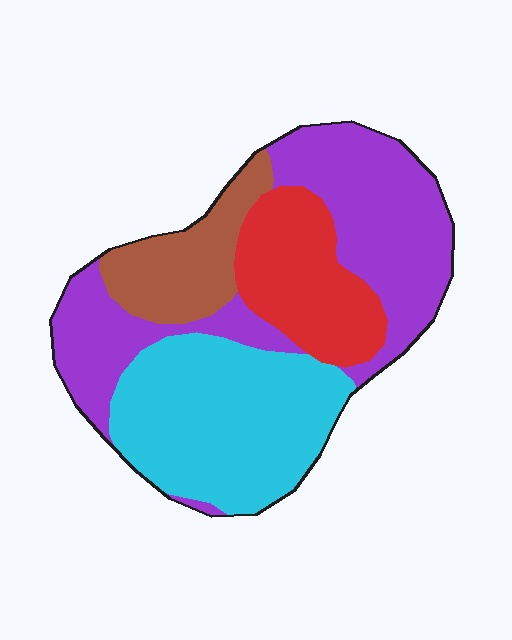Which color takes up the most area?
Purple, at roughly 35%.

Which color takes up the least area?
Brown, at roughly 15%.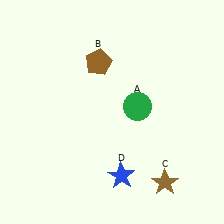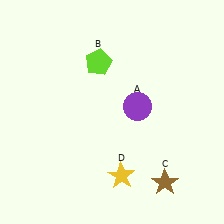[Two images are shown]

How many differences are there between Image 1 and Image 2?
There are 3 differences between the two images.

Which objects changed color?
A changed from green to purple. B changed from brown to lime. D changed from blue to yellow.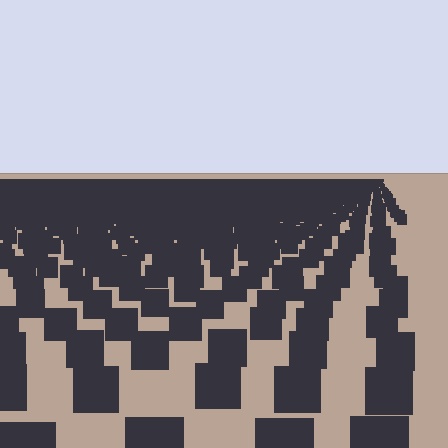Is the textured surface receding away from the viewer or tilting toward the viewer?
The surface is receding away from the viewer. Texture elements get smaller and denser toward the top.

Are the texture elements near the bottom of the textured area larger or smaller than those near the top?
Larger. Near the bottom, elements are closer to the viewer and appear at a bigger on-screen size.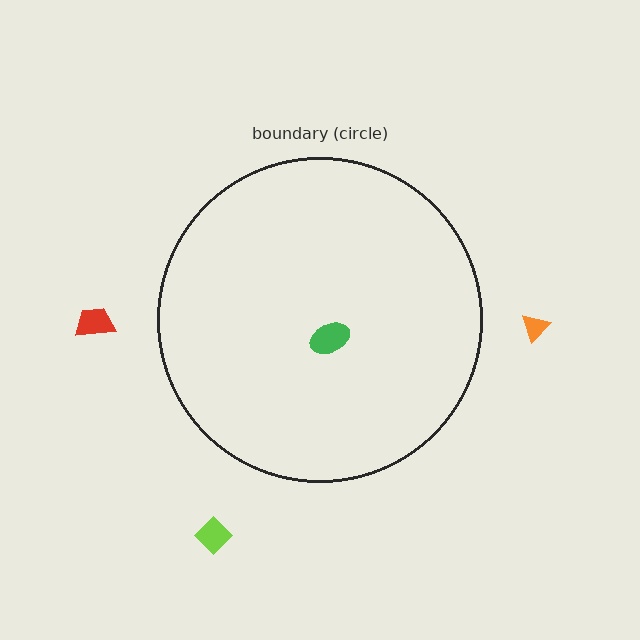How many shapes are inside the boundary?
1 inside, 3 outside.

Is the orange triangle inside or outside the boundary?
Outside.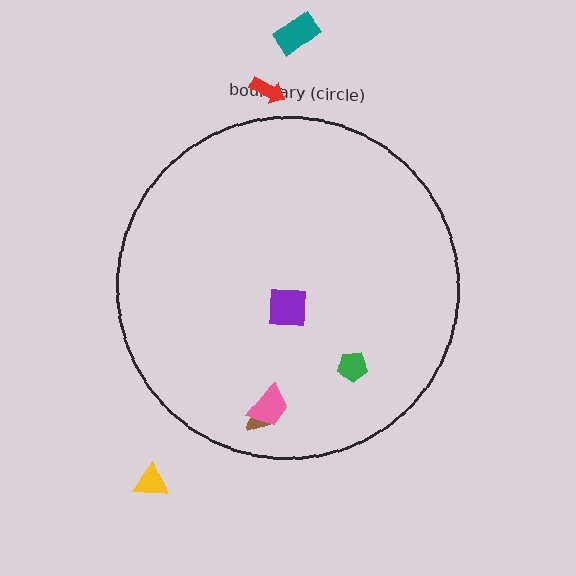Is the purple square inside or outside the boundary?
Inside.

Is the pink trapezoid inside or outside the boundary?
Inside.